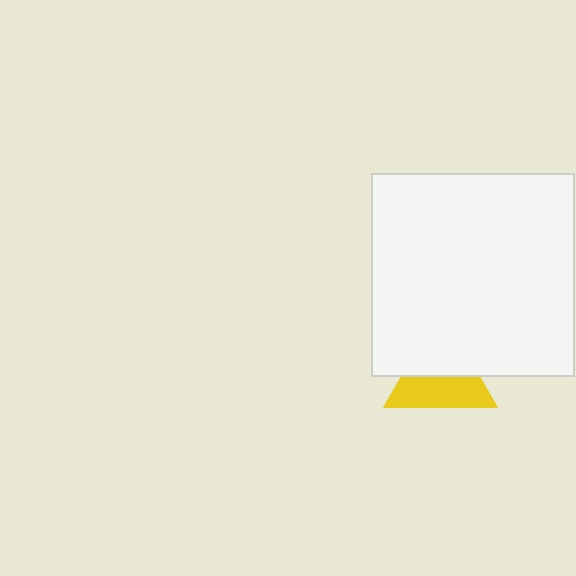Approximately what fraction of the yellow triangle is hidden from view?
Roughly 49% of the yellow triangle is hidden behind the white square.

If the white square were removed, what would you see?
You would see the complete yellow triangle.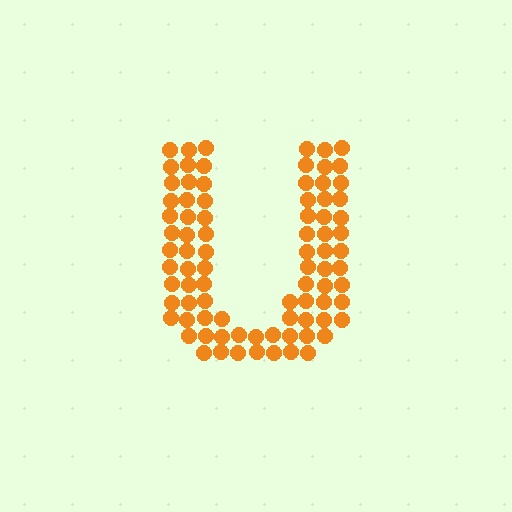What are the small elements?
The small elements are circles.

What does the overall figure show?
The overall figure shows the letter U.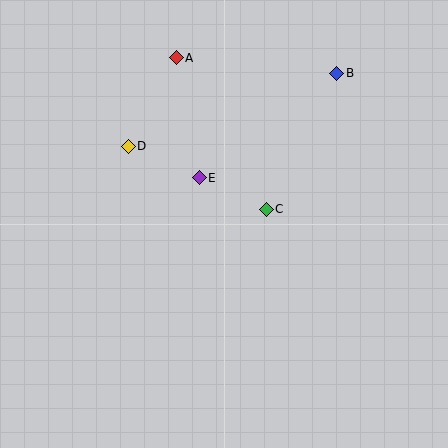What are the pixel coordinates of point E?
Point E is at (199, 178).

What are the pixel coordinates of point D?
Point D is at (128, 146).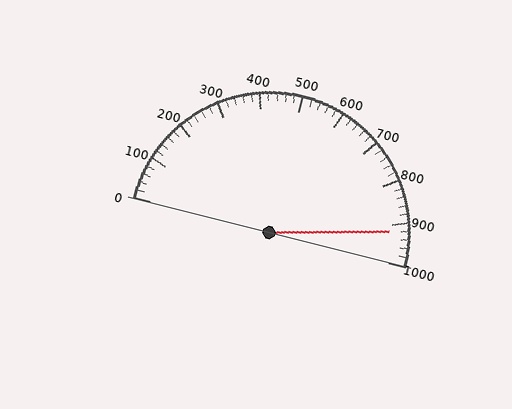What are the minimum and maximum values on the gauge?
The gauge ranges from 0 to 1000.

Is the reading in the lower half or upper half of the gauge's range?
The reading is in the upper half of the range (0 to 1000).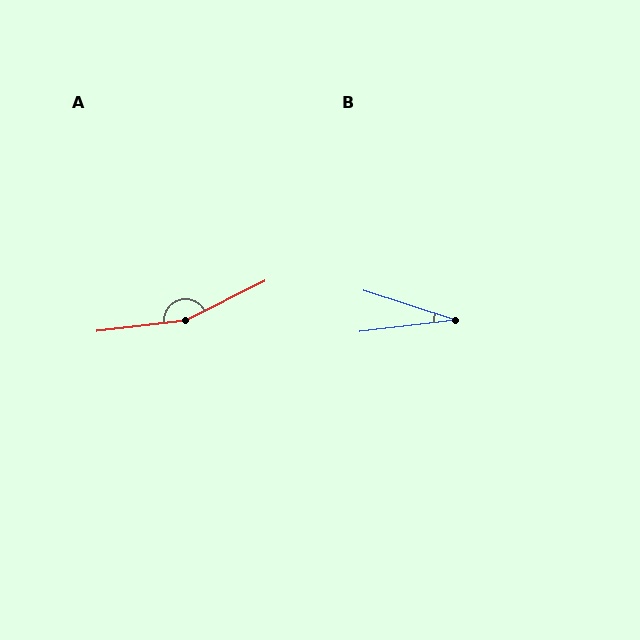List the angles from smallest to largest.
B (25°), A (161°).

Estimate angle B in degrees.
Approximately 25 degrees.